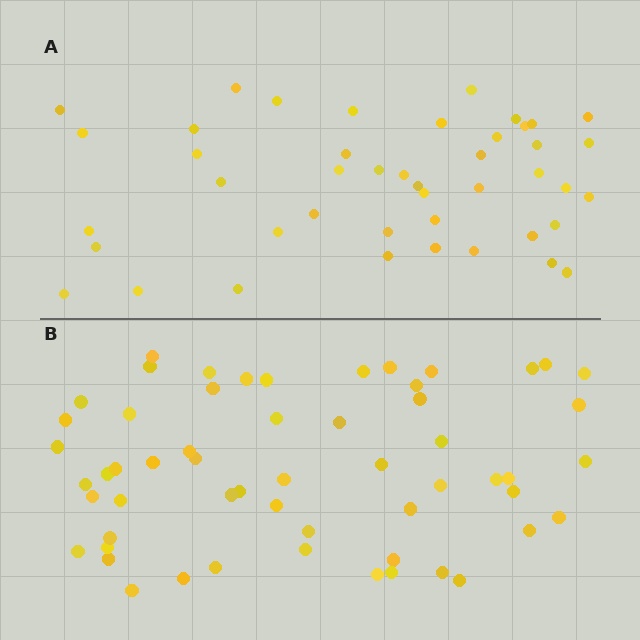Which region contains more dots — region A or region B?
Region B (the bottom region) has more dots.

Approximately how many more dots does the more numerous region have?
Region B has approximately 15 more dots than region A.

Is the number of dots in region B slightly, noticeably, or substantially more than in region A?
Region B has noticeably more, but not dramatically so. The ratio is roughly 1.3 to 1.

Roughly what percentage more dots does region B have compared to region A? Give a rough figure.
About 30% more.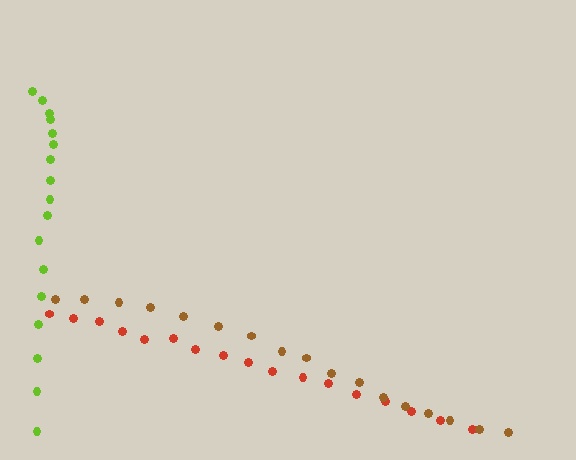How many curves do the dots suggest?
There are 3 distinct paths.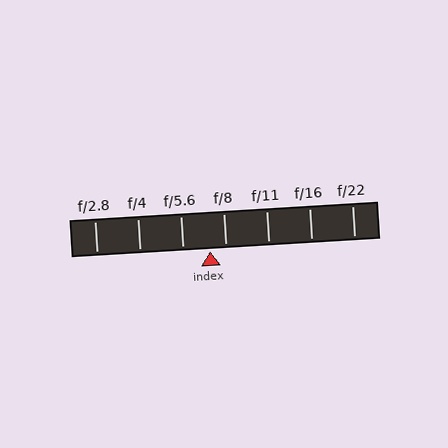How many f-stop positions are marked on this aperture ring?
There are 7 f-stop positions marked.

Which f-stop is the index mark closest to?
The index mark is closest to f/8.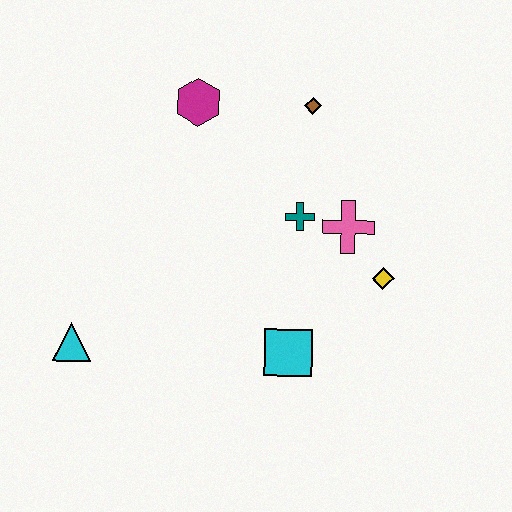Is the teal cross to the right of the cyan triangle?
Yes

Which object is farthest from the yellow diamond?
The cyan triangle is farthest from the yellow diamond.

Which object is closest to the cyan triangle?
The cyan square is closest to the cyan triangle.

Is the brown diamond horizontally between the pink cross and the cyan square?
Yes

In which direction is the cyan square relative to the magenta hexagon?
The cyan square is below the magenta hexagon.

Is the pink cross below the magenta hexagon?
Yes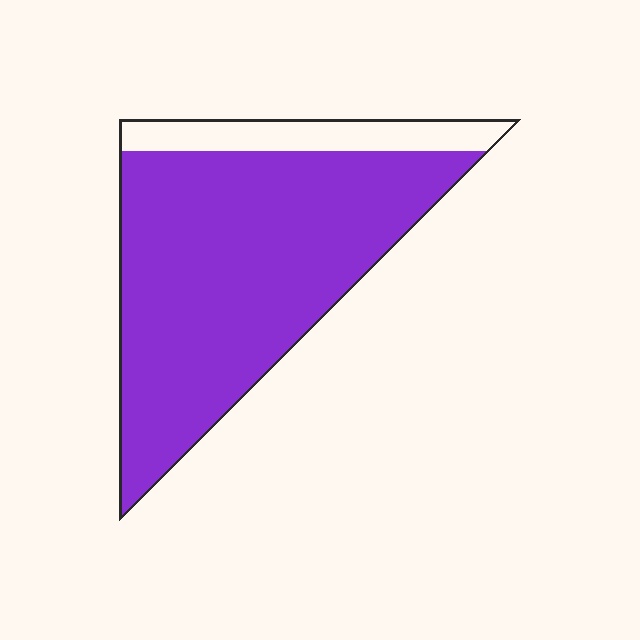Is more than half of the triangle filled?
Yes.